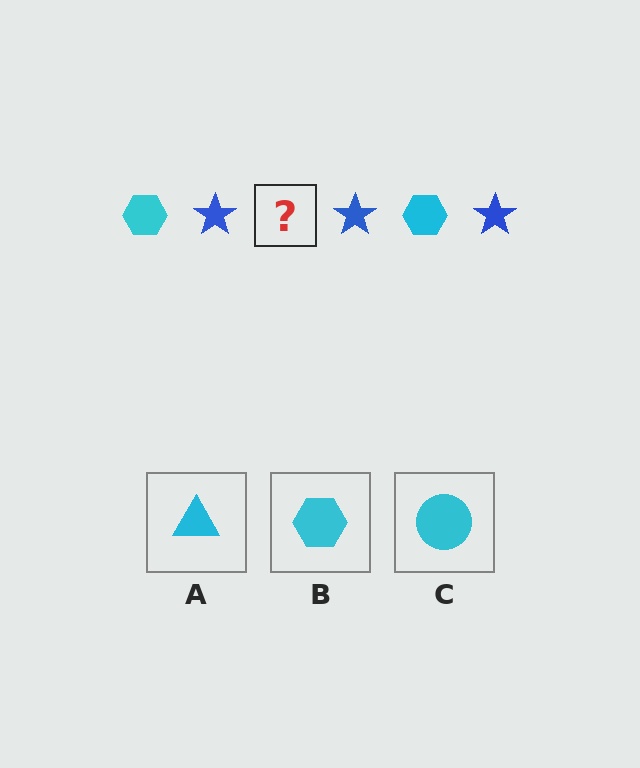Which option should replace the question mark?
Option B.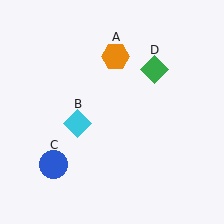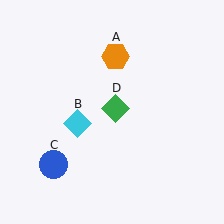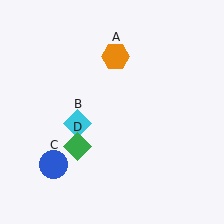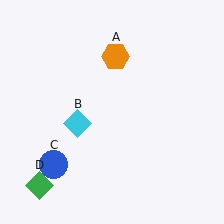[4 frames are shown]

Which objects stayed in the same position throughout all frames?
Orange hexagon (object A) and cyan diamond (object B) and blue circle (object C) remained stationary.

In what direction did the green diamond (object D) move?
The green diamond (object D) moved down and to the left.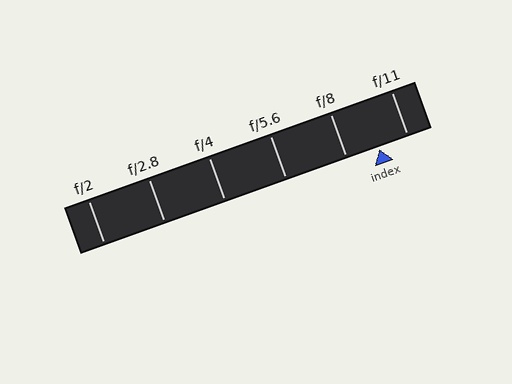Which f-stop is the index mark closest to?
The index mark is closest to f/11.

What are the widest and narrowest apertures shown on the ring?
The widest aperture shown is f/2 and the narrowest is f/11.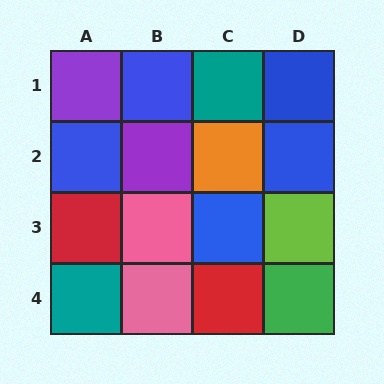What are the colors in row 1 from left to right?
Purple, blue, teal, blue.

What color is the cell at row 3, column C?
Blue.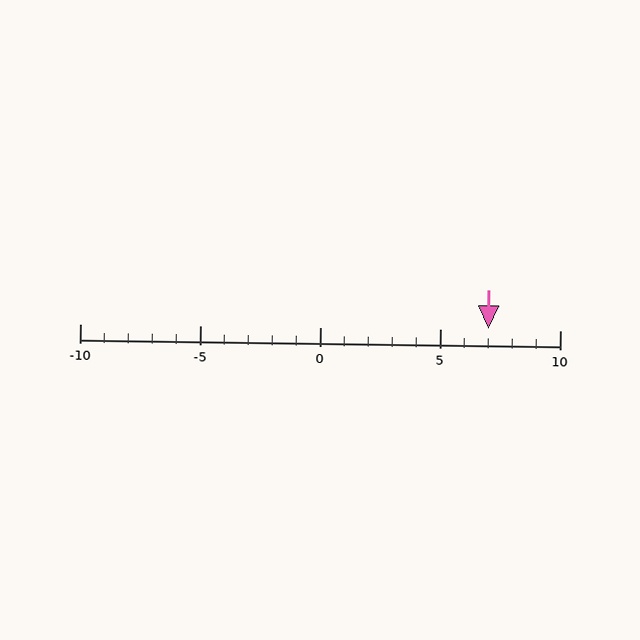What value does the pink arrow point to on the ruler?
The pink arrow points to approximately 7.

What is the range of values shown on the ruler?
The ruler shows values from -10 to 10.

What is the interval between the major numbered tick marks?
The major tick marks are spaced 5 units apart.